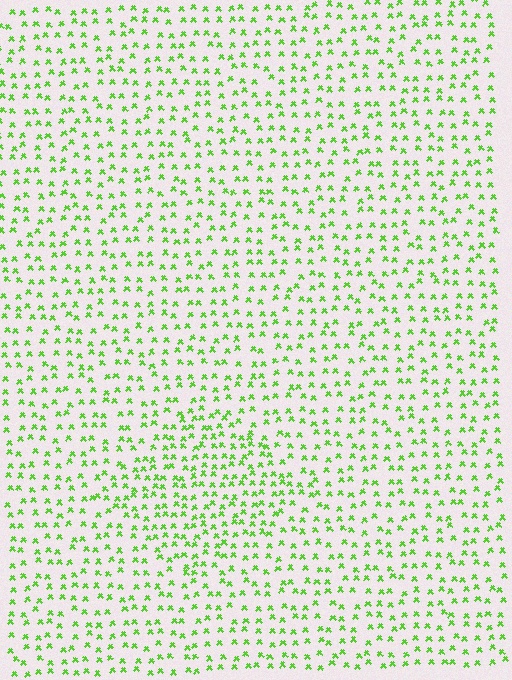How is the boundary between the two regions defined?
The boundary is defined by a change in element density (approximately 1.6x ratio). All elements are the same color, size, and shape.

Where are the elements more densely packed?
The elements are more densely packed inside the diamond boundary.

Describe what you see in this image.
The image contains small lime elements arranged at two different densities. A diamond-shaped region is visible where the elements are more densely packed than the surrounding area.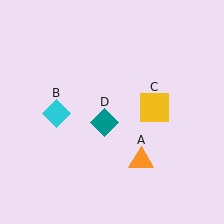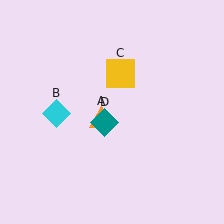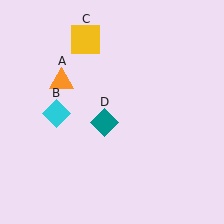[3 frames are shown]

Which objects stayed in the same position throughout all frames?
Cyan diamond (object B) and teal diamond (object D) remained stationary.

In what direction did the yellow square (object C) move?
The yellow square (object C) moved up and to the left.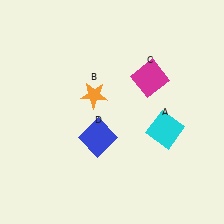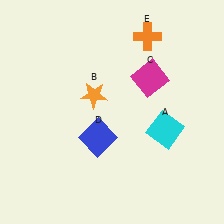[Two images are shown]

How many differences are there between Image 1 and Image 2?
There is 1 difference between the two images.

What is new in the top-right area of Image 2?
An orange cross (E) was added in the top-right area of Image 2.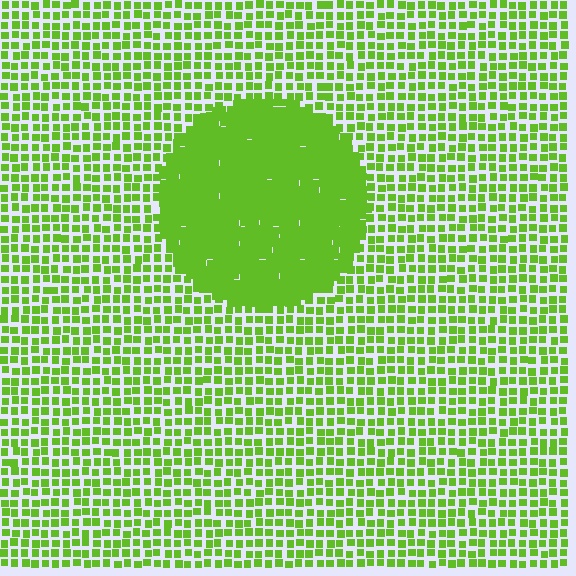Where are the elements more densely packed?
The elements are more densely packed inside the circle boundary.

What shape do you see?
I see a circle.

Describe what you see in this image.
The image contains small lime elements arranged at two different densities. A circle-shaped region is visible where the elements are more densely packed than the surrounding area.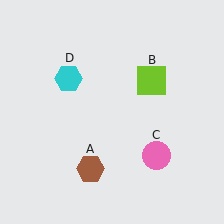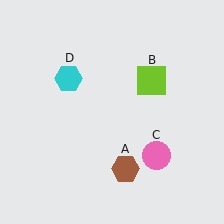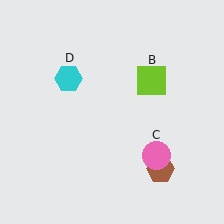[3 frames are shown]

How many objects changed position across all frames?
1 object changed position: brown hexagon (object A).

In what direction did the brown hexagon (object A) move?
The brown hexagon (object A) moved right.